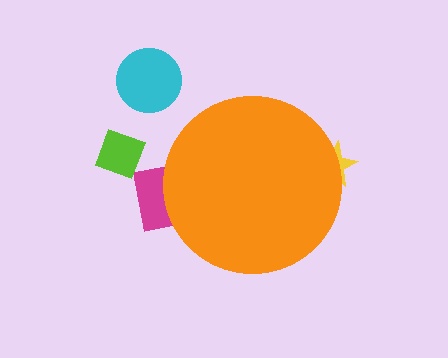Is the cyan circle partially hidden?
No, the cyan circle is fully visible.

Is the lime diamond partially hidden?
No, the lime diamond is fully visible.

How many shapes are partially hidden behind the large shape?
2 shapes are partially hidden.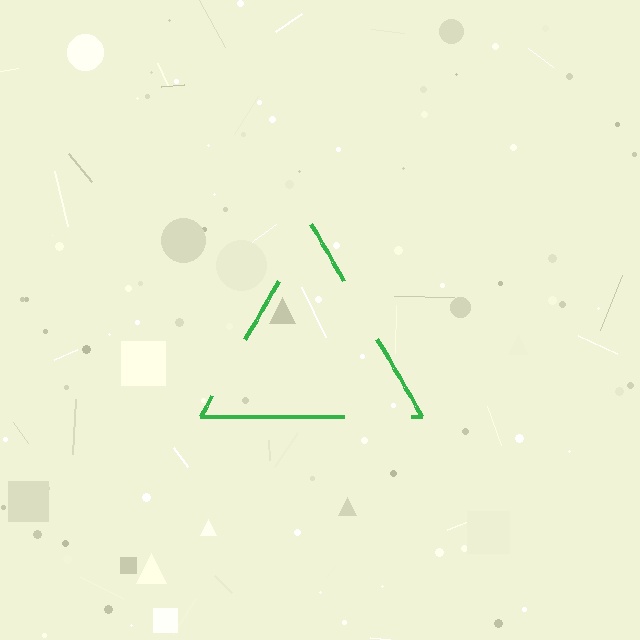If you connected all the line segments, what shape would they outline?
They would outline a triangle.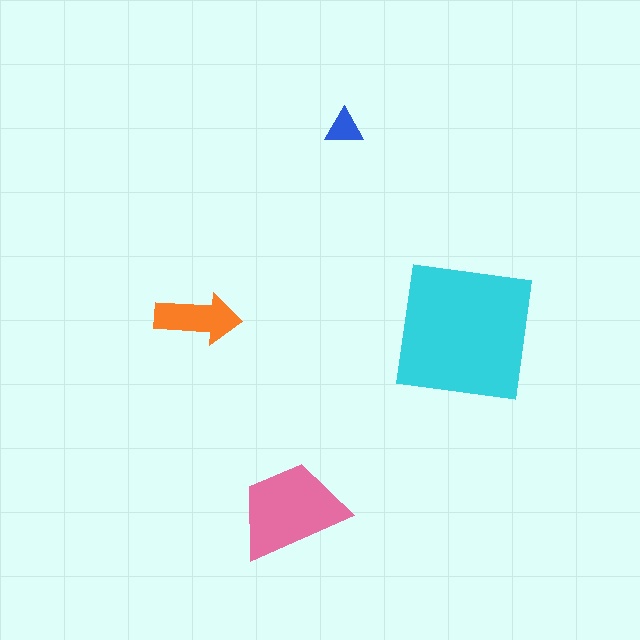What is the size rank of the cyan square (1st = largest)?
1st.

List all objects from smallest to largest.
The blue triangle, the orange arrow, the pink trapezoid, the cyan square.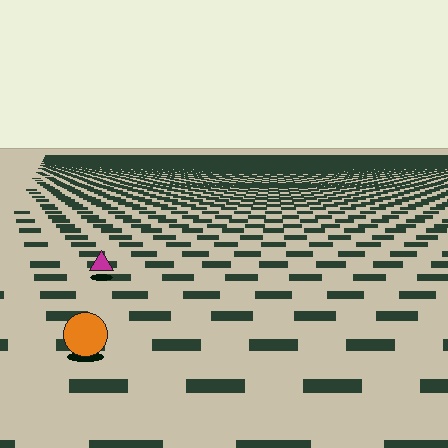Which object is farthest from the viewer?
The magenta triangle is farthest from the viewer. It appears smaller and the ground texture around it is denser.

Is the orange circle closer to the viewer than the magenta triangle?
Yes. The orange circle is closer — you can tell from the texture gradient: the ground texture is coarser near it.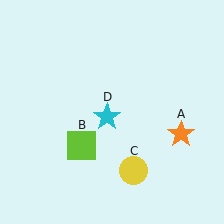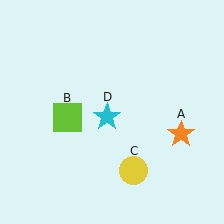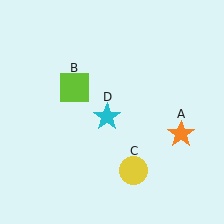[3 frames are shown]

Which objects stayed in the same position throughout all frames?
Orange star (object A) and yellow circle (object C) and cyan star (object D) remained stationary.